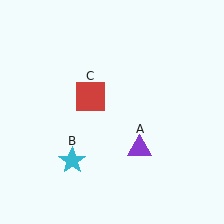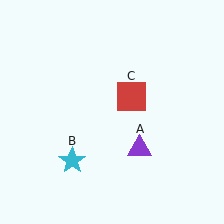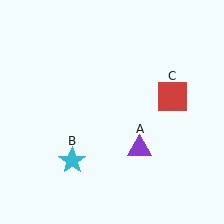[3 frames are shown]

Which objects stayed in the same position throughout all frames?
Purple triangle (object A) and cyan star (object B) remained stationary.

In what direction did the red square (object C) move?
The red square (object C) moved right.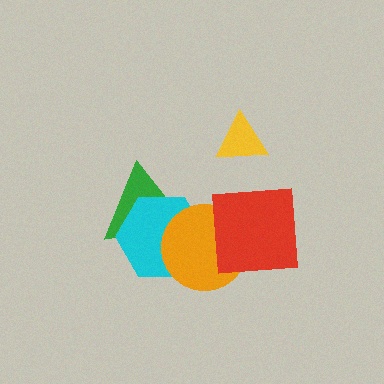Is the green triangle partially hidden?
Yes, it is partially covered by another shape.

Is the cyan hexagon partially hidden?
Yes, it is partially covered by another shape.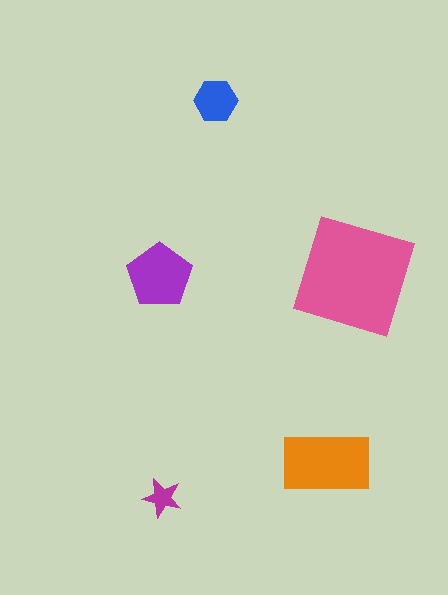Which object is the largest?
The pink square.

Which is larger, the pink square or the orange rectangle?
The pink square.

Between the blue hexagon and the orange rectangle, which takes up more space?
The orange rectangle.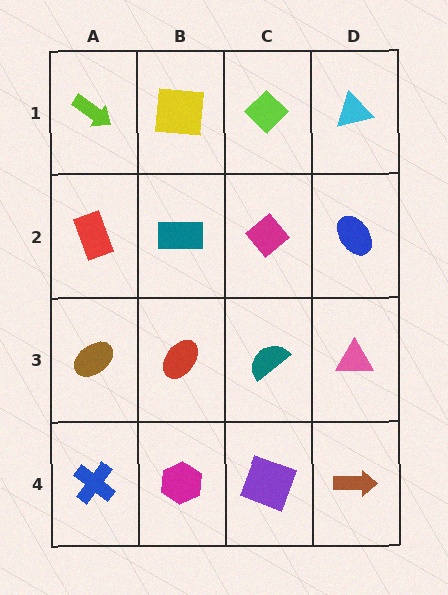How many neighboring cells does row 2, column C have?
4.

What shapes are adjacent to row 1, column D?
A blue ellipse (row 2, column D), a lime diamond (row 1, column C).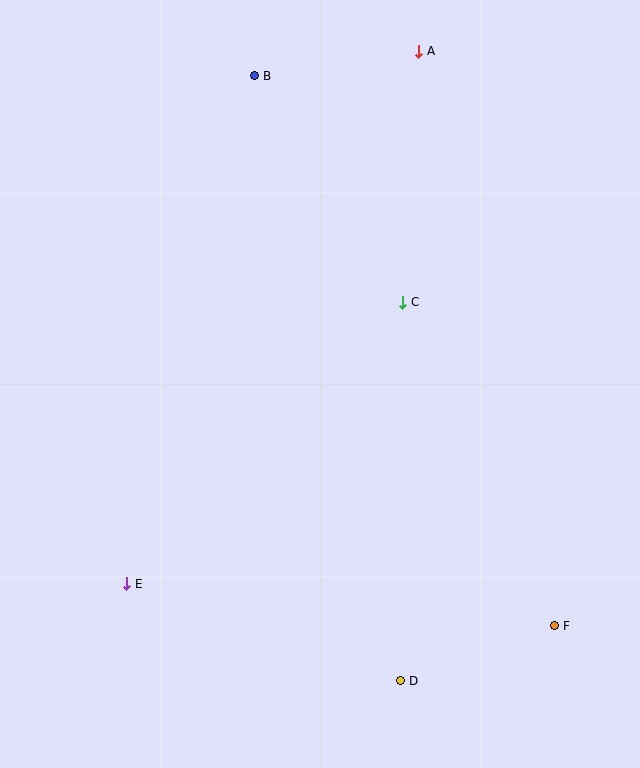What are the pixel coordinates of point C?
Point C is at (403, 302).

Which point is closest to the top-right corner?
Point A is closest to the top-right corner.